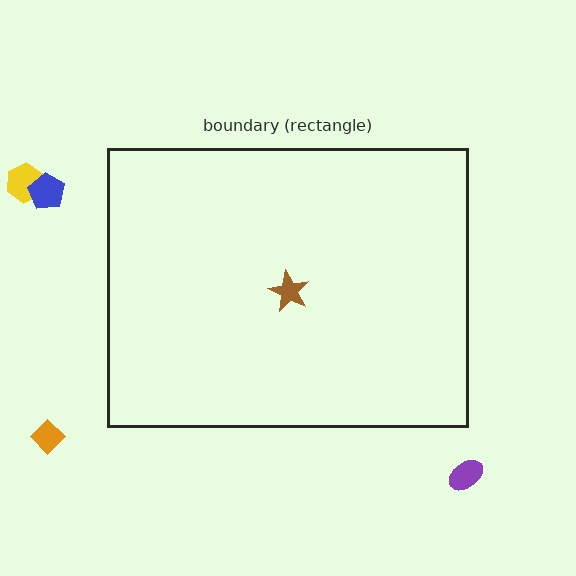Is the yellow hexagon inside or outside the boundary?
Outside.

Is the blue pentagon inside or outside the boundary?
Outside.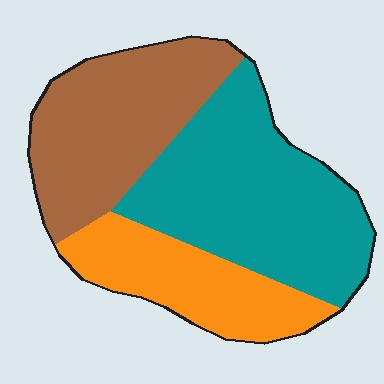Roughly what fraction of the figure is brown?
Brown takes up about one third (1/3) of the figure.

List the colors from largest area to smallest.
From largest to smallest: teal, brown, orange.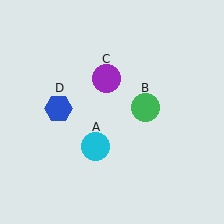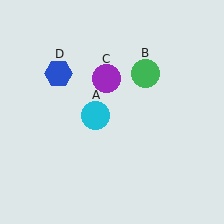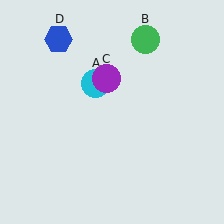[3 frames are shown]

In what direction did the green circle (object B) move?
The green circle (object B) moved up.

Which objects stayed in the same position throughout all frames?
Purple circle (object C) remained stationary.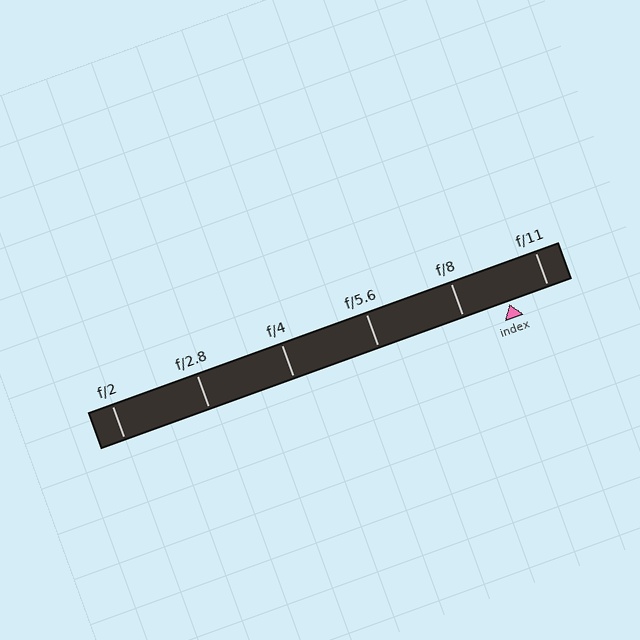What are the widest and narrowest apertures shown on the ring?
The widest aperture shown is f/2 and the narrowest is f/11.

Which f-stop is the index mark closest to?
The index mark is closest to f/11.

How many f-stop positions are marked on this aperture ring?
There are 6 f-stop positions marked.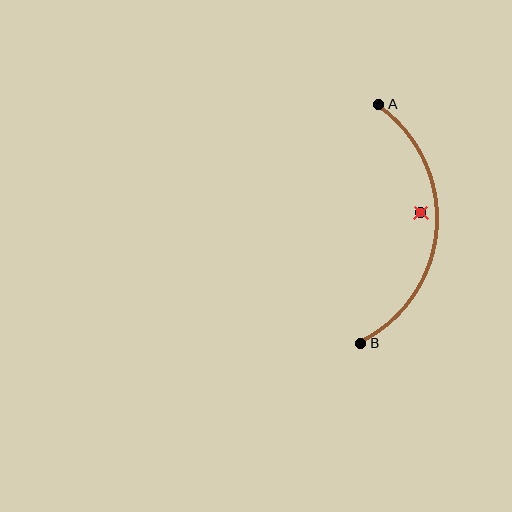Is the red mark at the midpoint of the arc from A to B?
No — the red mark does not lie on the arc at all. It sits slightly inside the curve.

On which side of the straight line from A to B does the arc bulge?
The arc bulges to the right of the straight line connecting A and B.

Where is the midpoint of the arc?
The arc midpoint is the point on the curve farthest from the straight line joining A and B. It sits to the right of that line.